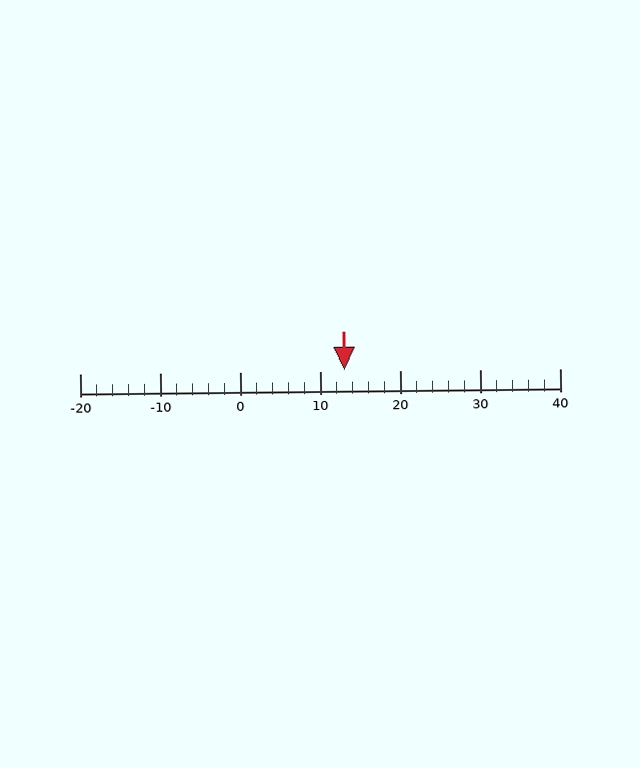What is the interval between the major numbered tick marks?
The major tick marks are spaced 10 units apart.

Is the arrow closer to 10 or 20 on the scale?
The arrow is closer to 10.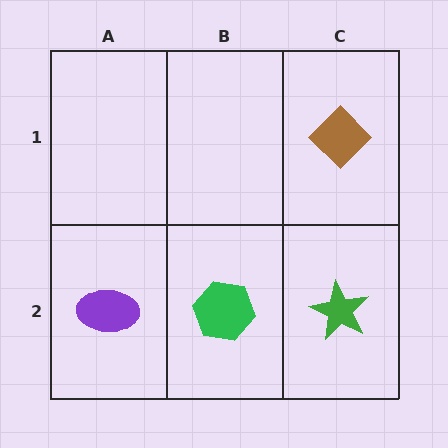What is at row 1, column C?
A brown diamond.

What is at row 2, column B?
A green hexagon.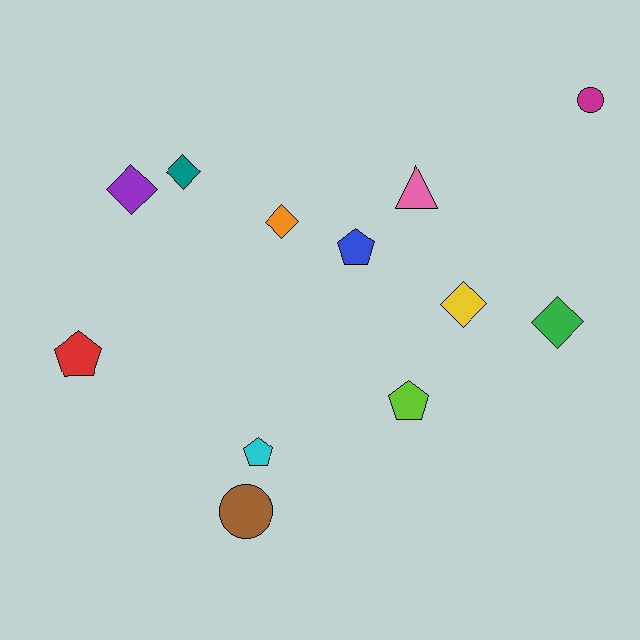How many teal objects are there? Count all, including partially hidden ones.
There is 1 teal object.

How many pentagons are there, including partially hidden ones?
There are 4 pentagons.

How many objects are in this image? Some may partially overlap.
There are 12 objects.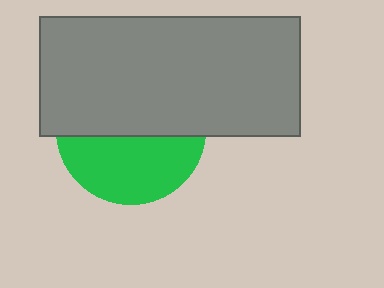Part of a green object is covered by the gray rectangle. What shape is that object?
It is a circle.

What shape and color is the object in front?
The object in front is a gray rectangle.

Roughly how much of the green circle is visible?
A small part of it is visible (roughly 44%).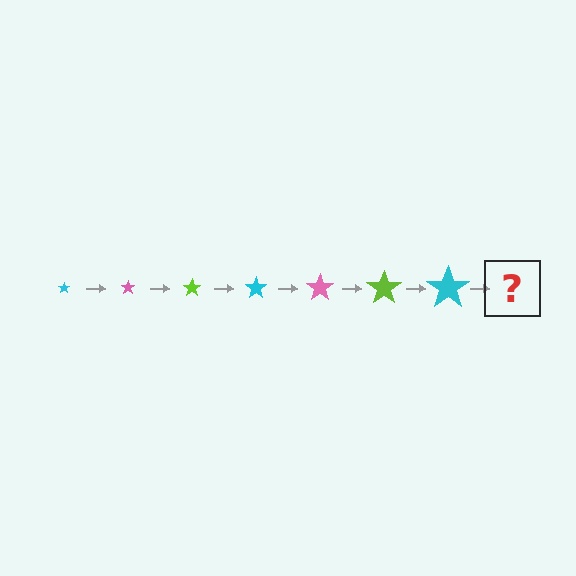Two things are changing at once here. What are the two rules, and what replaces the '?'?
The two rules are that the star grows larger each step and the color cycles through cyan, pink, and lime. The '?' should be a pink star, larger than the previous one.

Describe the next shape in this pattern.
It should be a pink star, larger than the previous one.